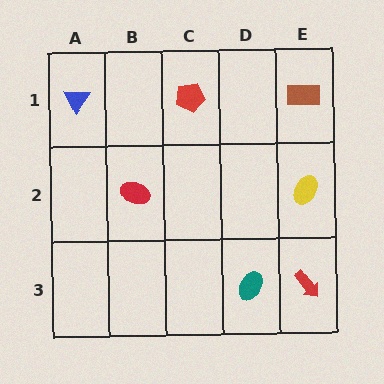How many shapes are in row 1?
3 shapes.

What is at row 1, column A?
A blue triangle.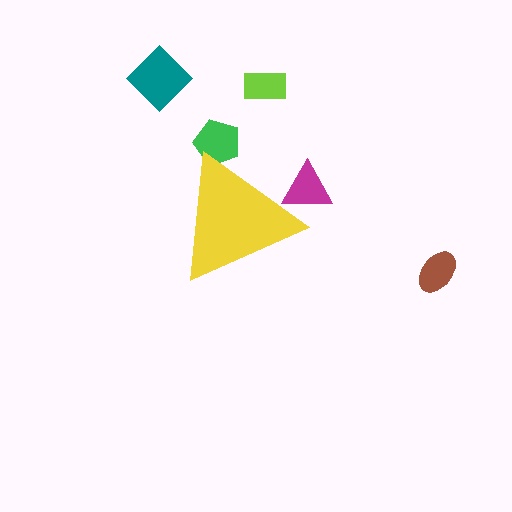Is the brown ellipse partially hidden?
No, the brown ellipse is fully visible.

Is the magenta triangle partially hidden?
Yes, the magenta triangle is partially hidden behind the yellow triangle.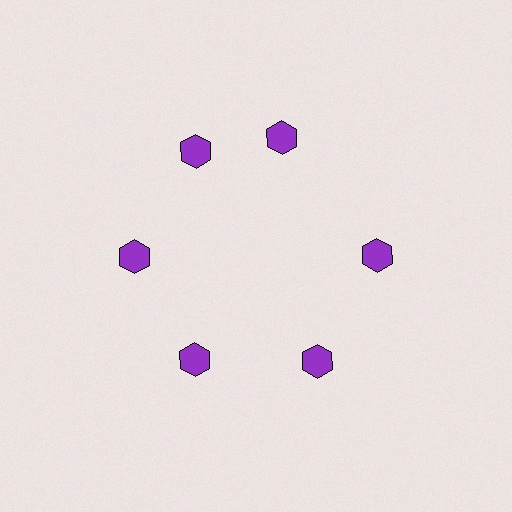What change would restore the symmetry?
The symmetry would be restored by rotating it back into even spacing with its neighbors so that all 6 hexagons sit at equal angles and equal distance from the center.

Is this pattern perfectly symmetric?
No. The 6 purple hexagons are arranged in a ring, but one element near the 1 o'clock position is rotated out of alignment along the ring, breaking the 6-fold rotational symmetry.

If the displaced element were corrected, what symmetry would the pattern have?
It would have 6-fold rotational symmetry — the pattern would map onto itself every 60 degrees.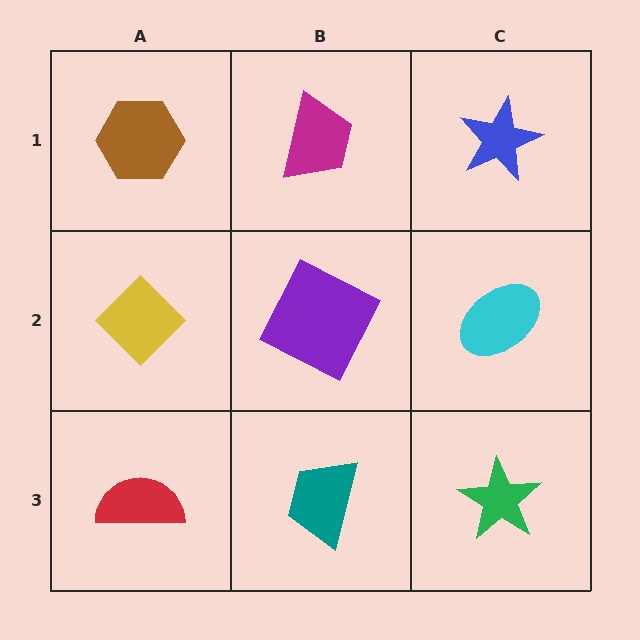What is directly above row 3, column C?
A cyan ellipse.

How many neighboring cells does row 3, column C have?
2.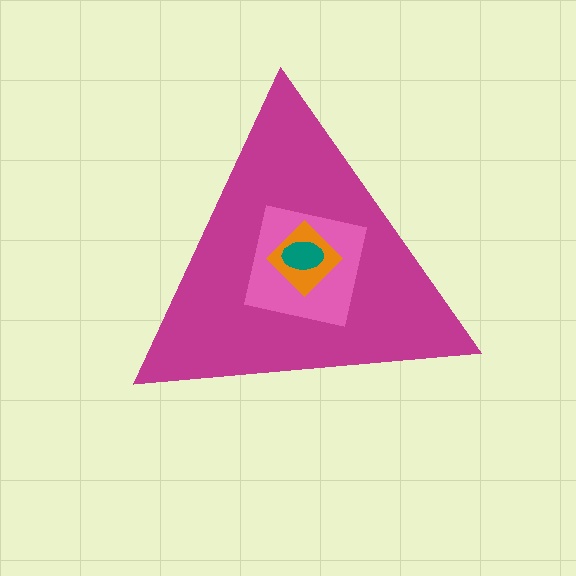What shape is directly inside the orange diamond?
The teal ellipse.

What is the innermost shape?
The teal ellipse.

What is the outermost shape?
The magenta triangle.